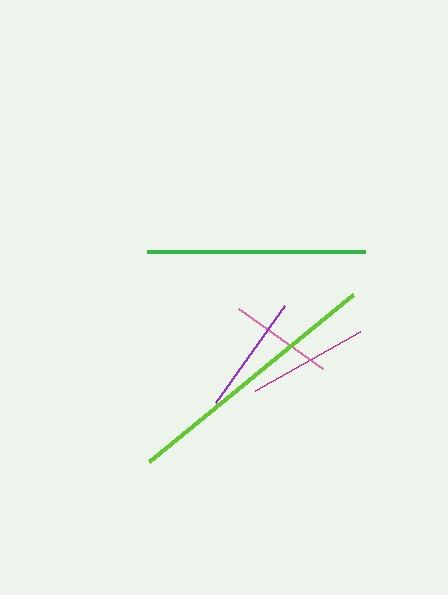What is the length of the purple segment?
The purple segment is approximately 118 pixels long.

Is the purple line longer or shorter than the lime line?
The lime line is longer than the purple line.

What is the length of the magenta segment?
The magenta segment is approximately 120 pixels long.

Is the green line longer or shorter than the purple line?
The green line is longer than the purple line.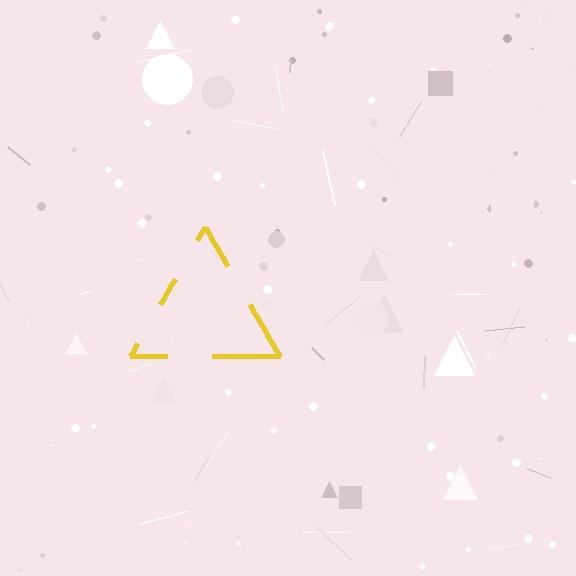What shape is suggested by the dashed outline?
The dashed outline suggests a triangle.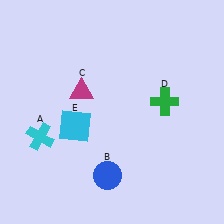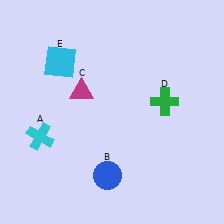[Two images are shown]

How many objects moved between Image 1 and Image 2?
1 object moved between the two images.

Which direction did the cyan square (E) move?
The cyan square (E) moved up.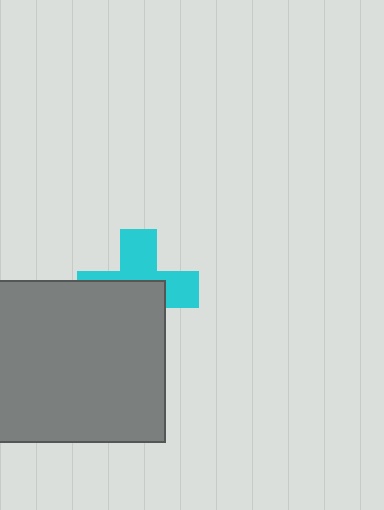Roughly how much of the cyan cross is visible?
About half of it is visible (roughly 46%).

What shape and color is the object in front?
The object in front is a gray rectangle.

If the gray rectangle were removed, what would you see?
You would see the complete cyan cross.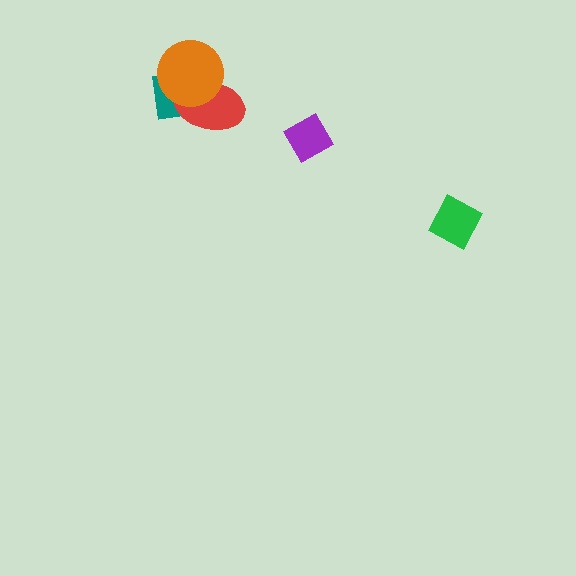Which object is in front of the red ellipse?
The orange circle is in front of the red ellipse.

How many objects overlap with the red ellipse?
2 objects overlap with the red ellipse.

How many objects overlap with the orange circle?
2 objects overlap with the orange circle.